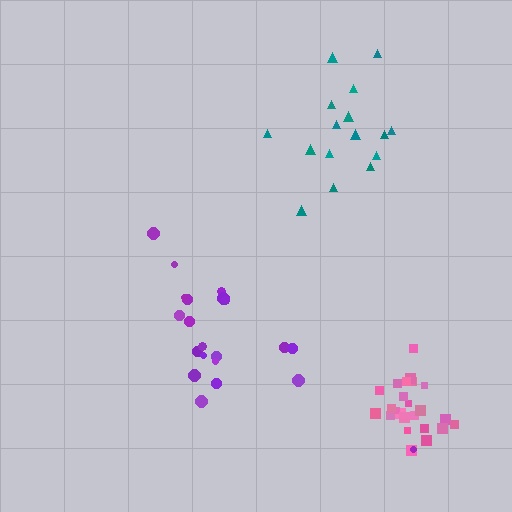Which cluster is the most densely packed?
Pink.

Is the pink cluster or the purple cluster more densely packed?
Pink.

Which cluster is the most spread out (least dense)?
Purple.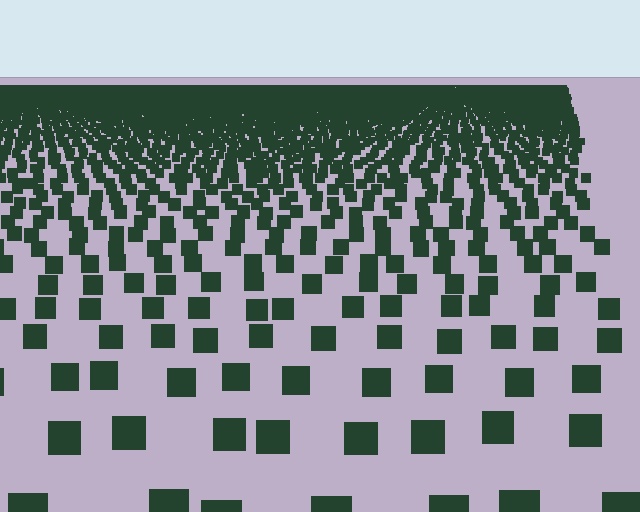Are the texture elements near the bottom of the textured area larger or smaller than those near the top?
Larger. Near the bottom, elements are closer to the viewer and appear at a bigger on-screen size.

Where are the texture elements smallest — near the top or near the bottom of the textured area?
Near the top.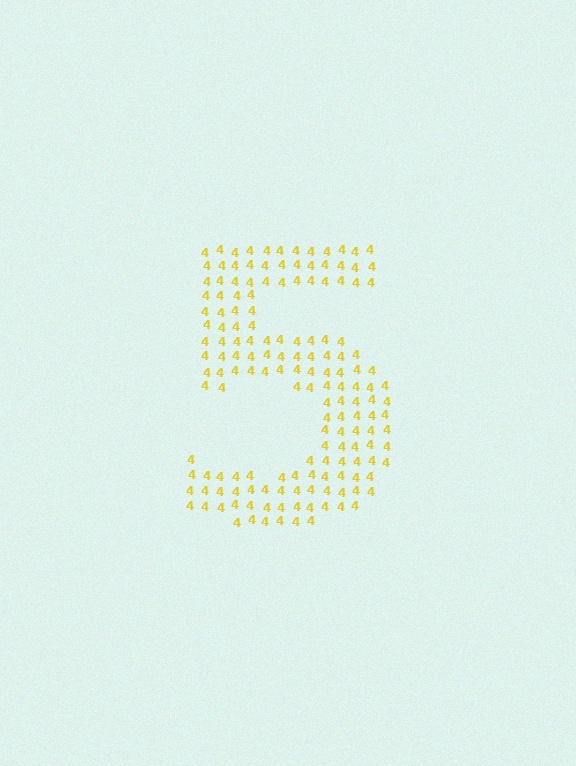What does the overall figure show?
The overall figure shows the digit 5.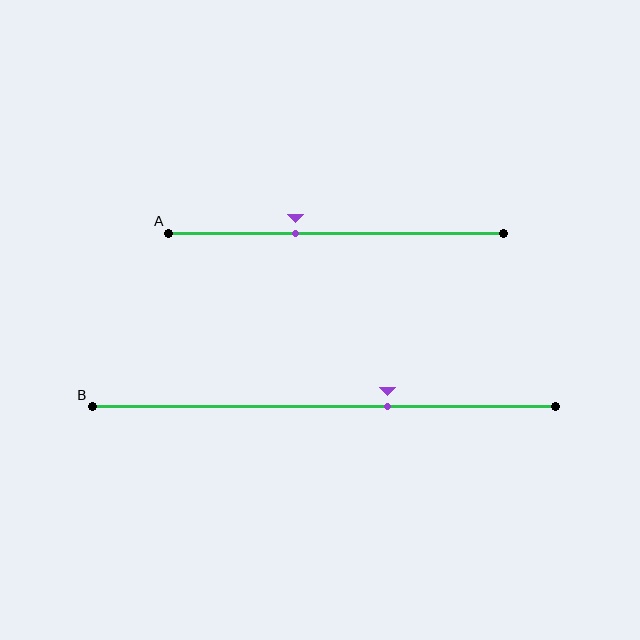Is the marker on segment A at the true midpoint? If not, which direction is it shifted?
No, the marker on segment A is shifted to the left by about 12% of the segment length.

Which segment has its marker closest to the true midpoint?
Segment A has its marker closest to the true midpoint.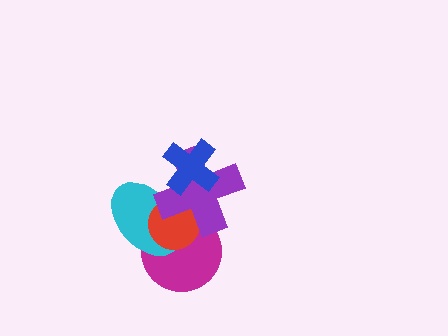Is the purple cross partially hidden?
Yes, it is partially covered by another shape.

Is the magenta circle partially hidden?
Yes, it is partially covered by another shape.